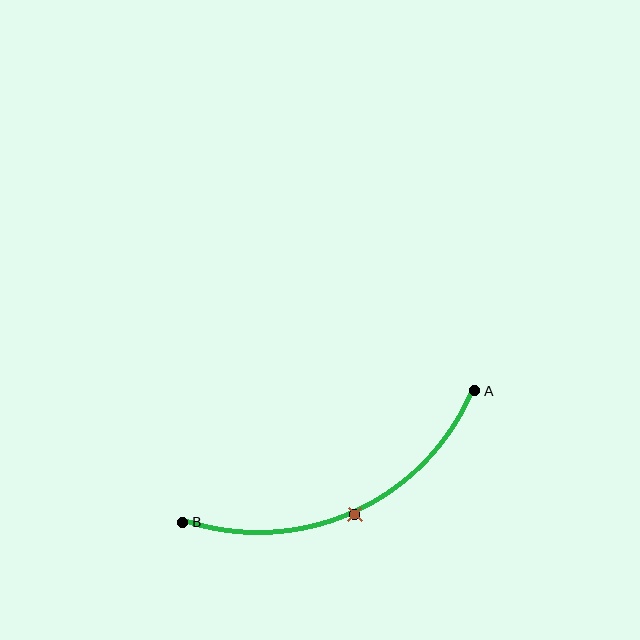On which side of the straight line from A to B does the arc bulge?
The arc bulges below the straight line connecting A and B.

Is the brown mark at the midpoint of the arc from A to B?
Yes. The brown mark lies on the arc at equal arc-length from both A and B — it is the arc midpoint.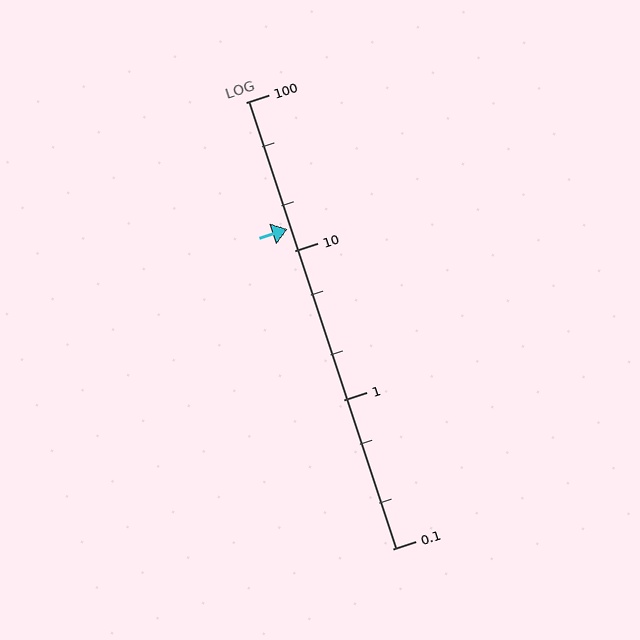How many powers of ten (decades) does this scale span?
The scale spans 3 decades, from 0.1 to 100.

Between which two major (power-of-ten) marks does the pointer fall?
The pointer is between 10 and 100.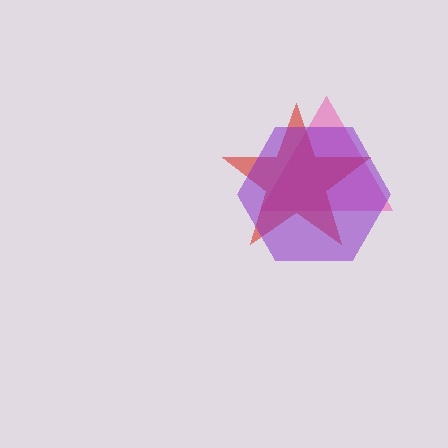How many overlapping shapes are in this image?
There are 3 overlapping shapes in the image.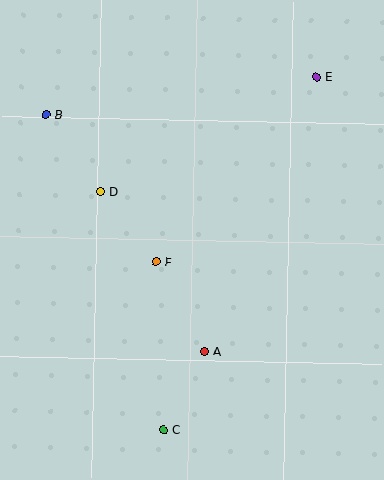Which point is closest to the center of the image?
Point F at (156, 262) is closest to the center.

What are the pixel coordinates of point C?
Point C is at (163, 430).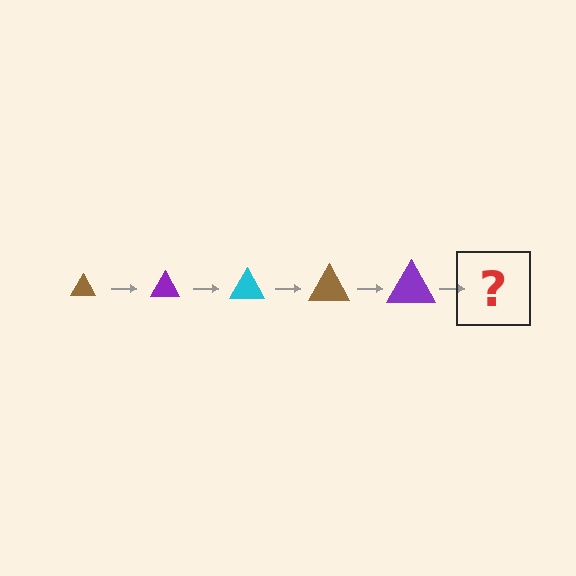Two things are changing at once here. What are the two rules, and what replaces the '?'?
The two rules are that the triangle grows larger each step and the color cycles through brown, purple, and cyan. The '?' should be a cyan triangle, larger than the previous one.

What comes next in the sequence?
The next element should be a cyan triangle, larger than the previous one.